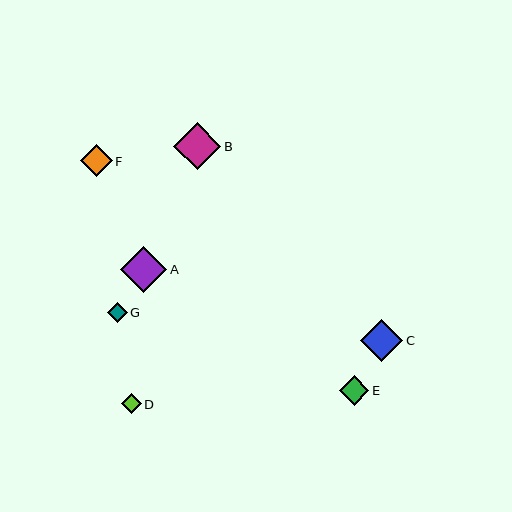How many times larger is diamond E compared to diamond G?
Diamond E is approximately 1.5 times the size of diamond G.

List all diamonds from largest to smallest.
From largest to smallest: B, A, C, F, E, D, G.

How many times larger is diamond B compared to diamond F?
Diamond B is approximately 1.5 times the size of diamond F.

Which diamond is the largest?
Diamond B is the largest with a size of approximately 47 pixels.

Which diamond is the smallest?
Diamond G is the smallest with a size of approximately 20 pixels.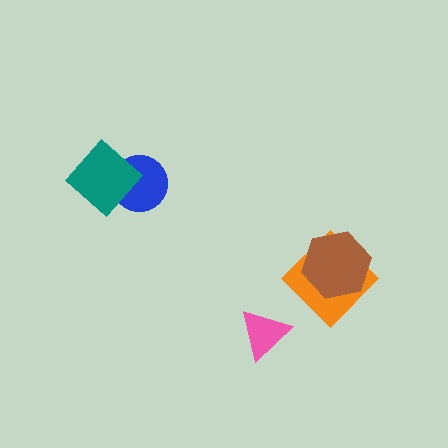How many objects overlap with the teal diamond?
1 object overlaps with the teal diamond.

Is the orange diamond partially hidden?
Yes, it is partially covered by another shape.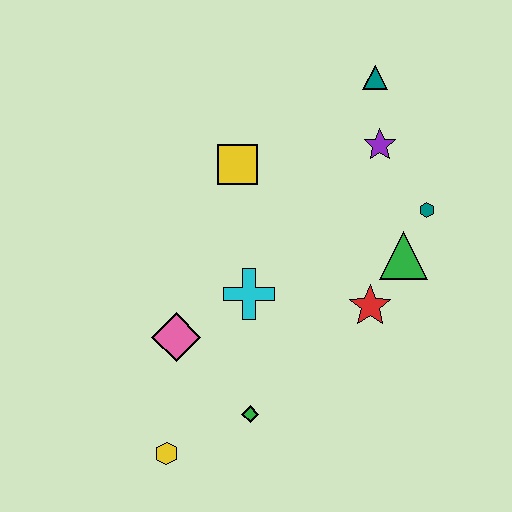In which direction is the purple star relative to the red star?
The purple star is above the red star.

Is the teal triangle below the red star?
No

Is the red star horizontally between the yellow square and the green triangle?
Yes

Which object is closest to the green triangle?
The teal hexagon is closest to the green triangle.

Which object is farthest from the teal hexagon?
The yellow hexagon is farthest from the teal hexagon.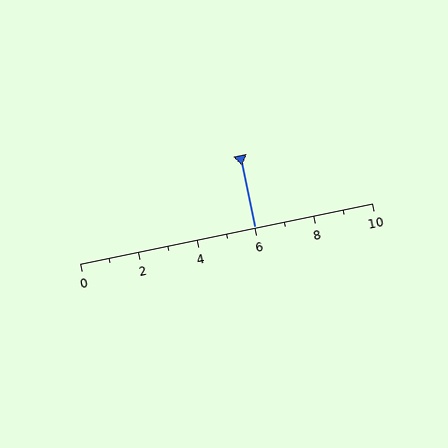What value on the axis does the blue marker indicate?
The marker indicates approximately 6.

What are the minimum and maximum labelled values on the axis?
The axis runs from 0 to 10.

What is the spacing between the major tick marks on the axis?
The major ticks are spaced 2 apart.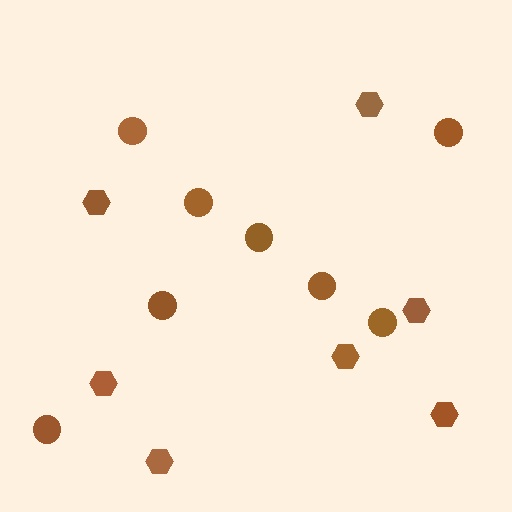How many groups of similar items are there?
There are 2 groups: one group of circles (8) and one group of hexagons (7).